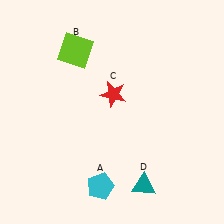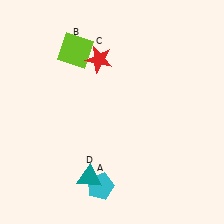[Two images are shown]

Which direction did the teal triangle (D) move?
The teal triangle (D) moved left.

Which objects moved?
The objects that moved are: the red star (C), the teal triangle (D).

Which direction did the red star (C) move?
The red star (C) moved up.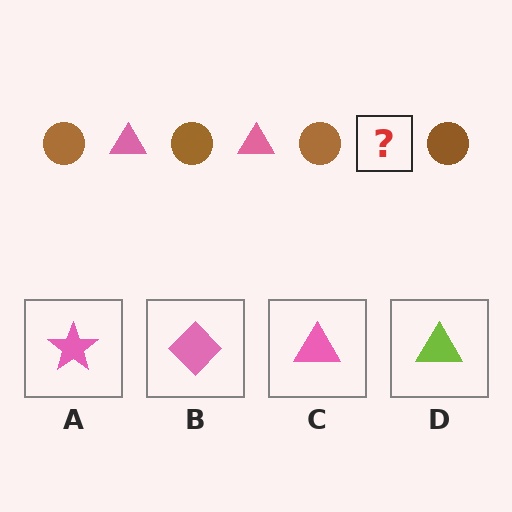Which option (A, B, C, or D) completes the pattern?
C.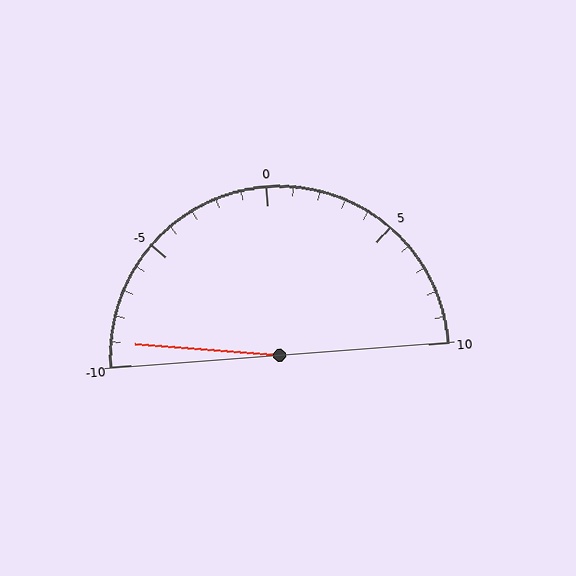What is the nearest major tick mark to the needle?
The nearest major tick mark is -10.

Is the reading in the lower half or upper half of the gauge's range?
The reading is in the lower half of the range (-10 to 10).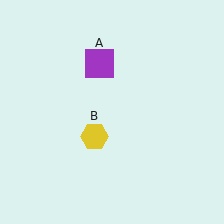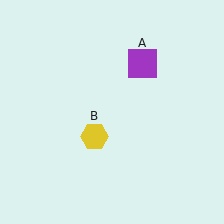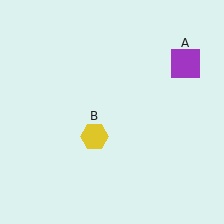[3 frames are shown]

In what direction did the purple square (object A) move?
The purple square (object A) moved right.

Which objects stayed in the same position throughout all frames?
Yellow hexagon (object B) remained stationary.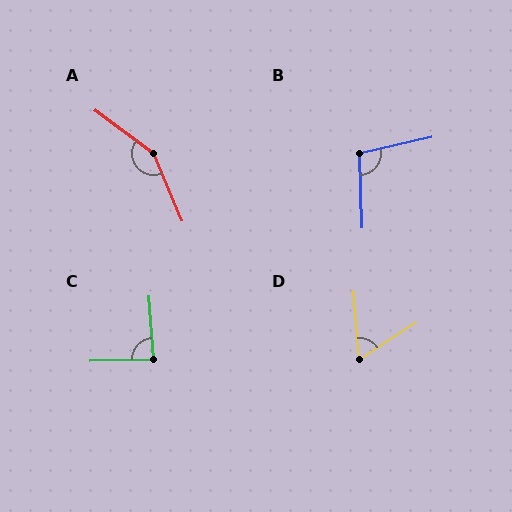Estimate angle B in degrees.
Approximately 102 degrees.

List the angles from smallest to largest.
D (62°), C (87°), B (102°), A (150°).